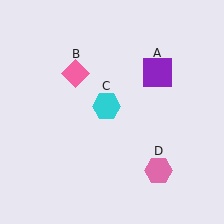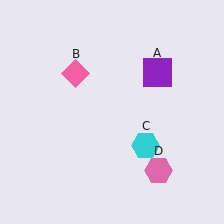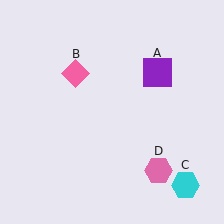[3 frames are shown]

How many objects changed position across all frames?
1 object changed position: cyan hexagon (object C).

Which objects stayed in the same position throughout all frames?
Purple square (object A) and pink diamond (object B) and pink hexagon (object D) remained stationary.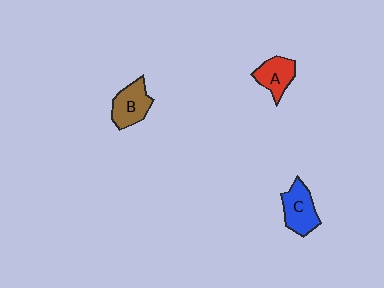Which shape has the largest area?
Shape C (blue).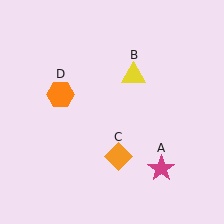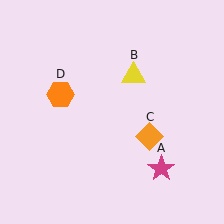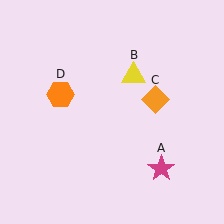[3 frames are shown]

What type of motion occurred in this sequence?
The orange diamond (object C) rotated counterclockwise around the center of the scene.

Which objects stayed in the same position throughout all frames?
Magenta star (object A) and yellow triangle (object B) and orange hexagon (object D) remained stationary.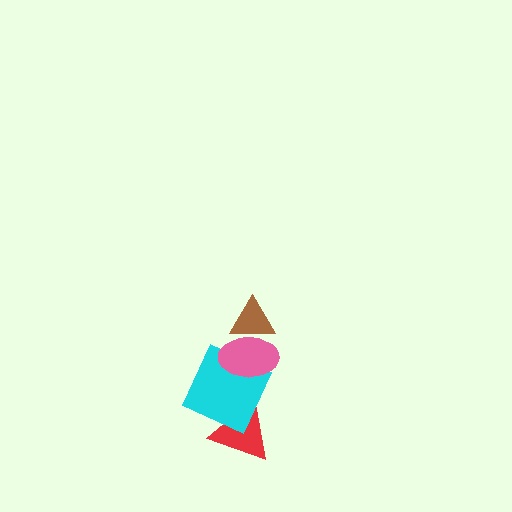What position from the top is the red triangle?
The red triangle is 4th from the top.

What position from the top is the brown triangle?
The brown triangle is 1st from the top.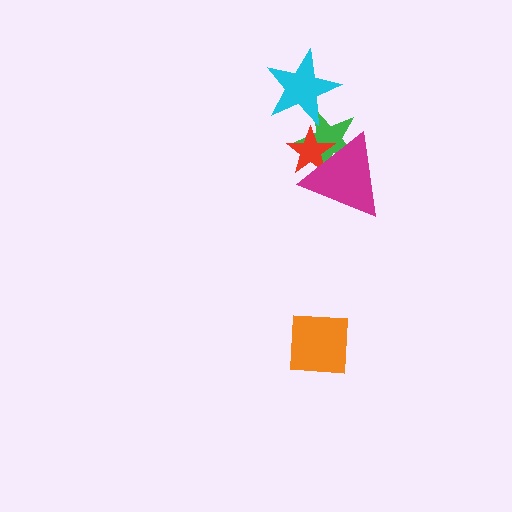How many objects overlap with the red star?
2 objects overlap with the red star.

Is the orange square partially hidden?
No, no other shape covers it.